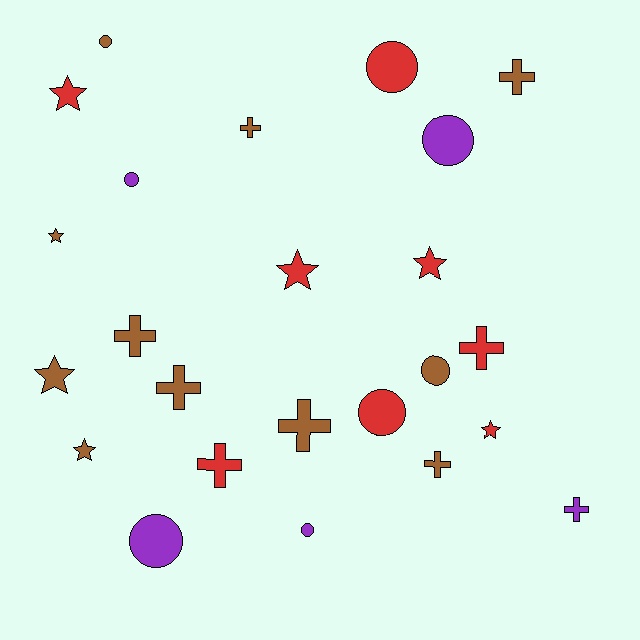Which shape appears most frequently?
Cross, with 9 objects.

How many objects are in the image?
There are 24 objects.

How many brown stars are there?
There are 3 brown stars.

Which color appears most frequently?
Brown, with 11 objects.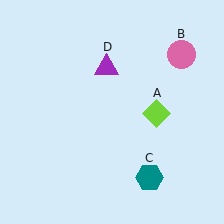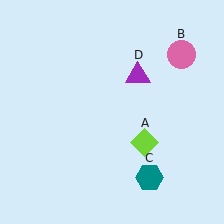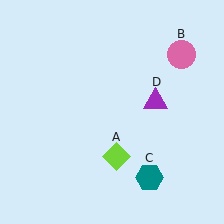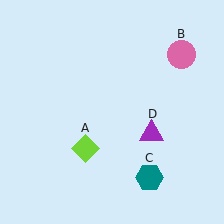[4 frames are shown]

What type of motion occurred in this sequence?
The lime diamond (object A), purple triangle (object D) rotated clockwise around the center of the scene.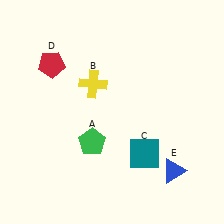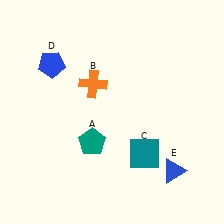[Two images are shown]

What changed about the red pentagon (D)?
In Image 1, D is red. In Image 2, it changed to blue.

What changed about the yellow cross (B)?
In Image 1, B is yellow. In Image 2, it changed to orange.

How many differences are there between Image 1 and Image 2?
There are 3 differences between the two images.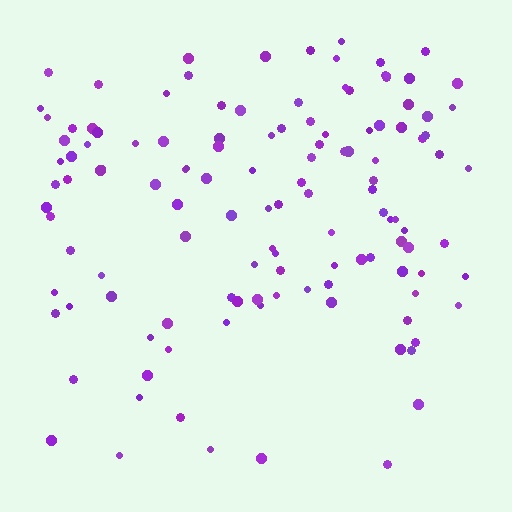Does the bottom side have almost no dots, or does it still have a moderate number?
Still a moderate number, just noticeably fewer than the top.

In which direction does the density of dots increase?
From bottom to top, with the top side densest.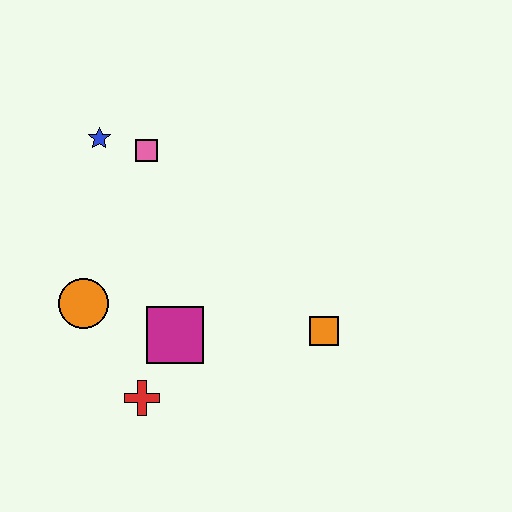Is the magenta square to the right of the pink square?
Yes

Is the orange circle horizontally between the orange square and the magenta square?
No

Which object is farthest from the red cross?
The blue star is farthest from the red cross.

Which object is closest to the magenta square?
The red cross is closest to the magenta square.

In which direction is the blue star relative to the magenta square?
The blue star is above the magenta square.